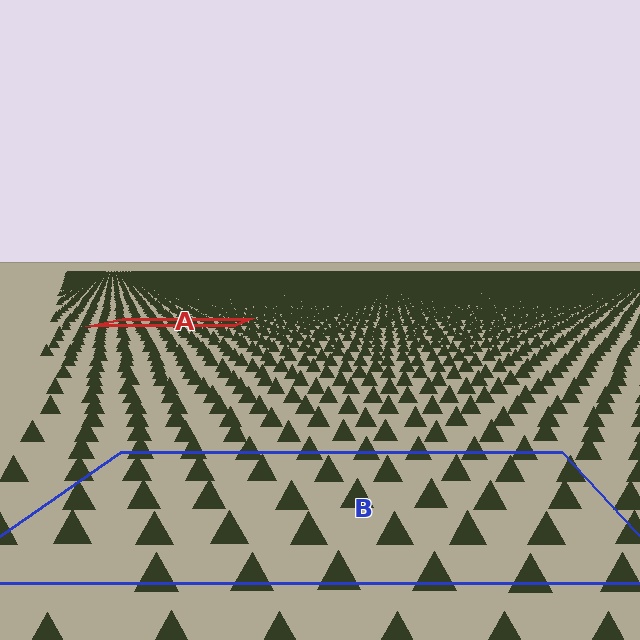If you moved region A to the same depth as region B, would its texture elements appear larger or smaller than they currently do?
They would appear larger. At a closer depth, the same texture elements are projected at a bigger on-screen size.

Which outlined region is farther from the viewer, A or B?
Region A is farther from the viewer — the texture elements inside it appear smaller and more densely packed.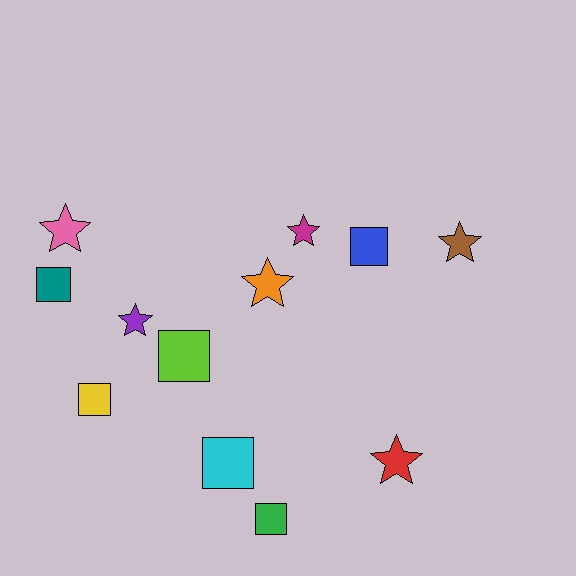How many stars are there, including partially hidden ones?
There are 6 stars.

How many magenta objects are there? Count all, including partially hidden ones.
There is 1 magenta object.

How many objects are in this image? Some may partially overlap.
There are 12 objects.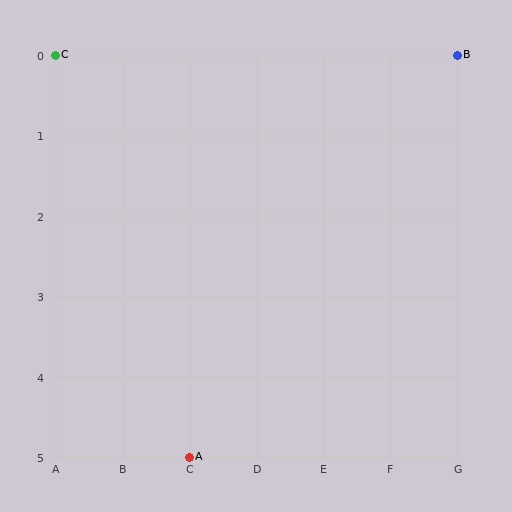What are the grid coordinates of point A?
Point A is at grid coordinates (C, 5).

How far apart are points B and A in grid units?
Points B and A are 4 columns and 5 rows apart (about 6.4 grid units diagonally).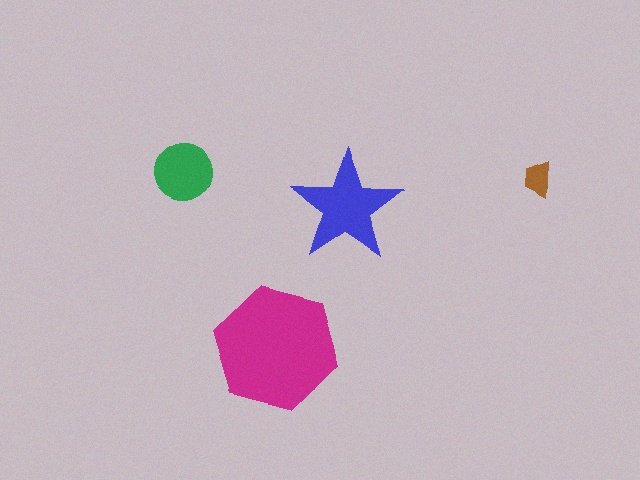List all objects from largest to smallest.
The magenta hexagon, the blue star, the green circle, the brown trapezoid.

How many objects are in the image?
There are 4 objects in the image.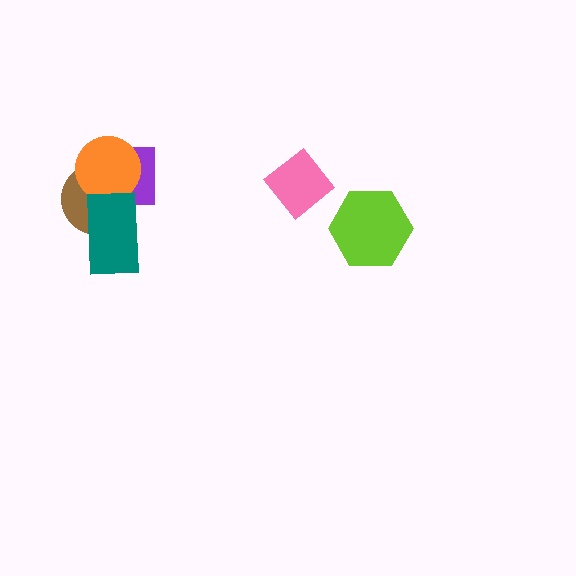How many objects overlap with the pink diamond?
0 objects overlap with the pink diamond.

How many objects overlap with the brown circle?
3 objects overlap with the brown circle.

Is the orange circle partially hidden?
Yes, it is partially covered by another shape.